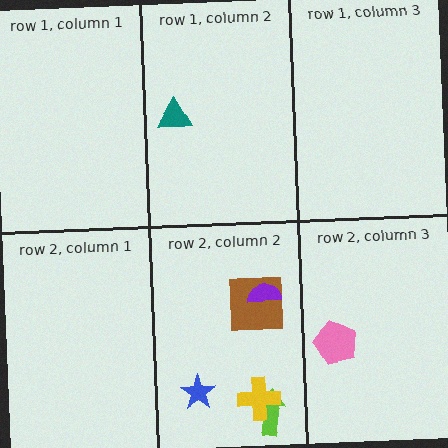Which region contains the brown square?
The row 2, column 2 region.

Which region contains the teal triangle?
The row 1, column 2 region.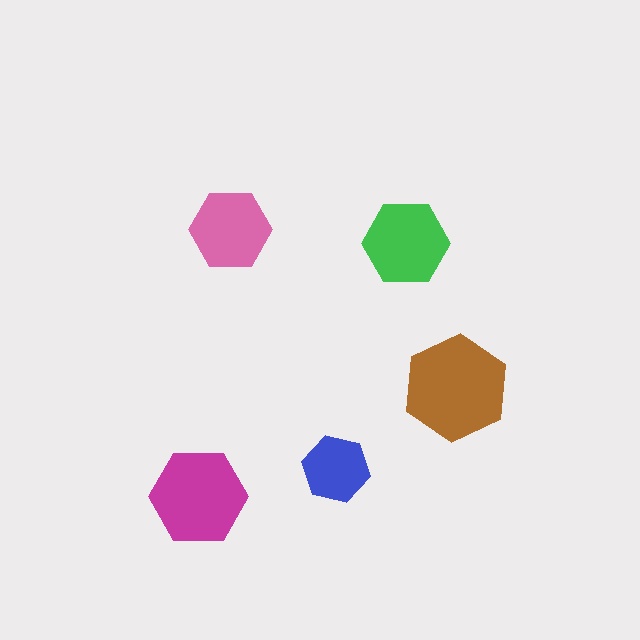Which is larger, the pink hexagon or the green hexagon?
The green one.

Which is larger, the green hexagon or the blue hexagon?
The green one.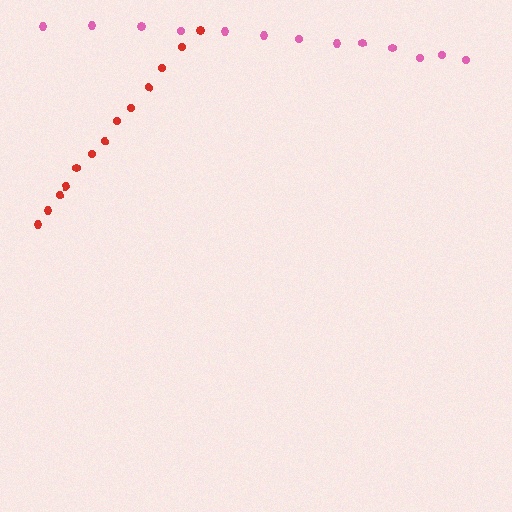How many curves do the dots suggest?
There are 2 distinct paths.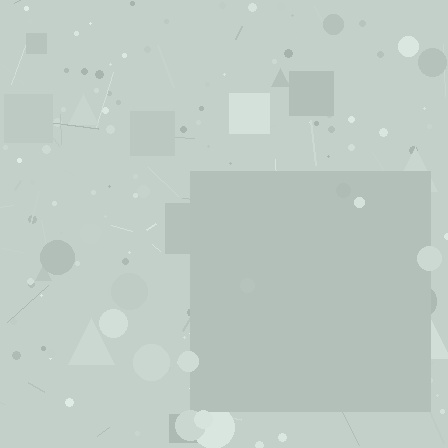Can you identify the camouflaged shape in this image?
The camouflaged shape is a square.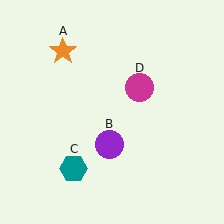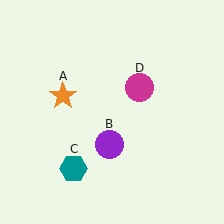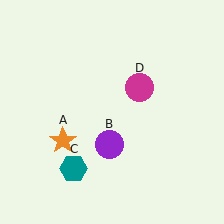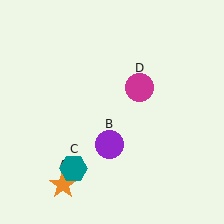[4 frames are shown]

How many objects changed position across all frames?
1 object changed position: orange star (object A).